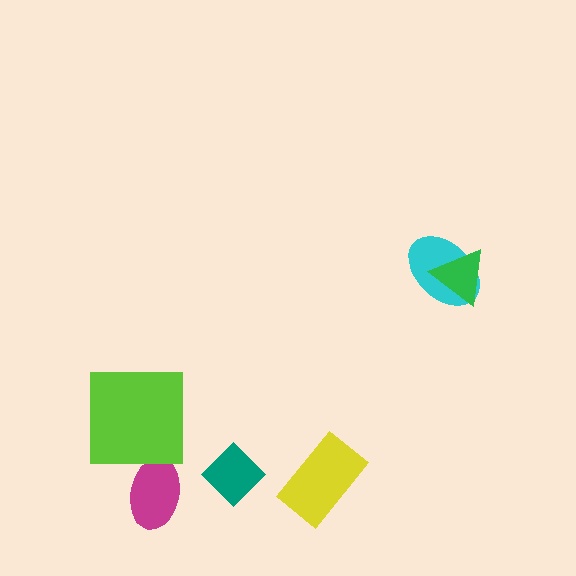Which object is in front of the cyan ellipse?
The green triangle is in front of the cyan ellipse.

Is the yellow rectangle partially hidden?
No, no other shape covers it.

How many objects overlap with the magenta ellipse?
0 objects overlap with the magenta ellipse.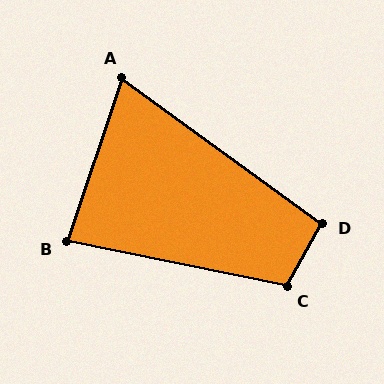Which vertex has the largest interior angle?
C, at approximately 108 degrees.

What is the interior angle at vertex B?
Approximately 83 degrees (acute).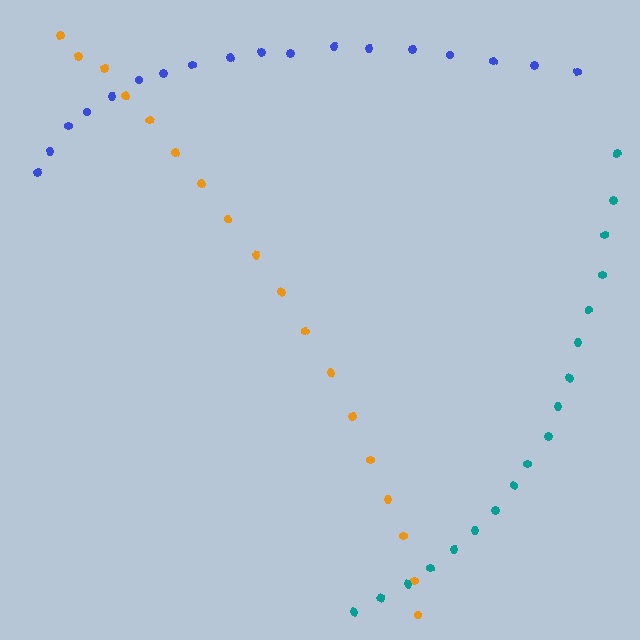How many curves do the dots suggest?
There are 3 distinct paths.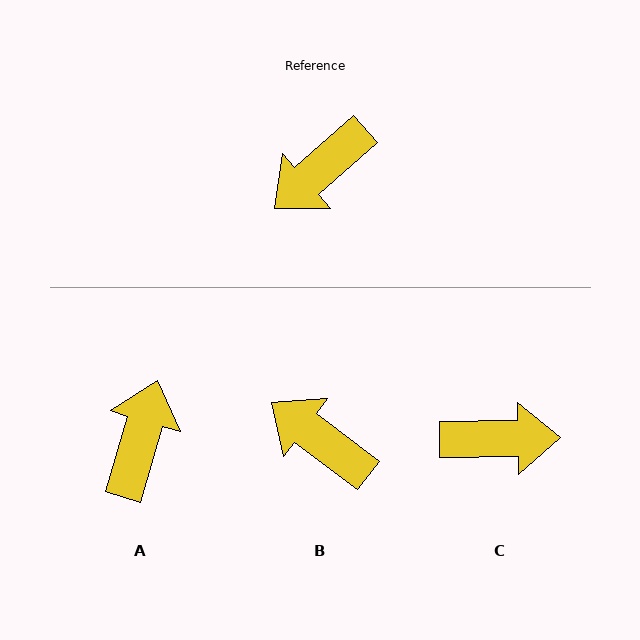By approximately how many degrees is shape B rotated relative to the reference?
Approximately 79 degrees clockwise.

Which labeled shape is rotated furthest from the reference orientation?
A, about 148 degrees away.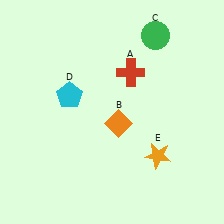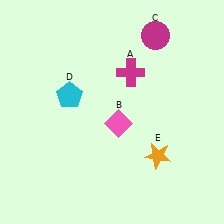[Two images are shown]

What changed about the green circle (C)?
In Image 1, C is green. In Image 2, it changed to magenta.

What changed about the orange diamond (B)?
In Image 1, B is orange. In Image 2, it changed to pink.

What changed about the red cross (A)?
In Image 1, A is red. In Image 2, it changed to magenta.